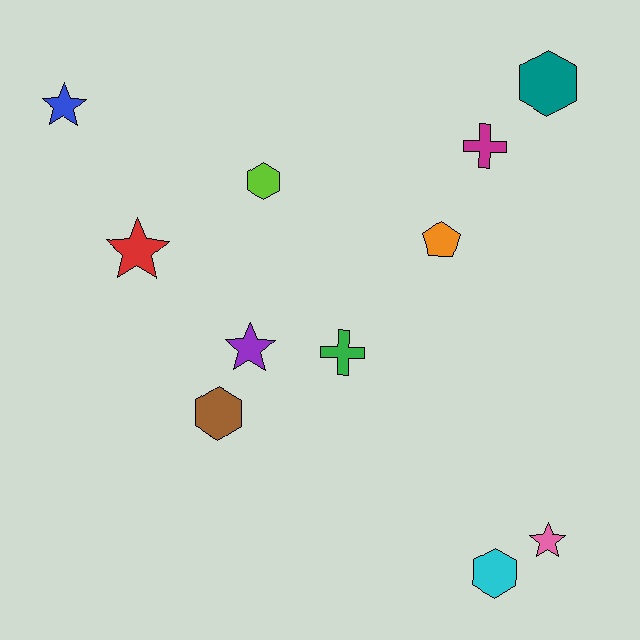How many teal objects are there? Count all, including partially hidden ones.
There is 1 teal object.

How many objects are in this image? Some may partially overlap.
There are 11 objects.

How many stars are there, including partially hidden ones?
There are 4 stars.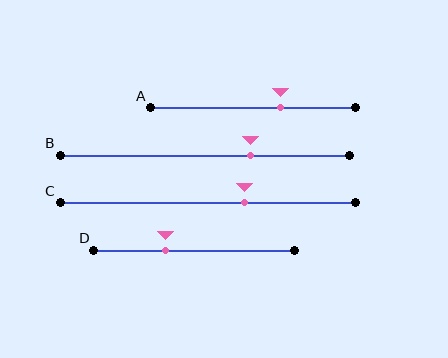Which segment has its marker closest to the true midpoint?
Segment C has its marker closest to the true midpoint.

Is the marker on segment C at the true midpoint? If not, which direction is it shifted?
No, the marker on segment C is shifted to the right by about 12% of the segment length.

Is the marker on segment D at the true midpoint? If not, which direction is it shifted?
No, the marker on segment D is shifted to the left by about 14% of the segment length.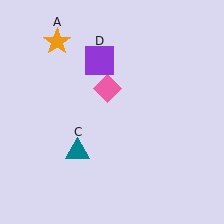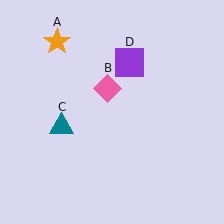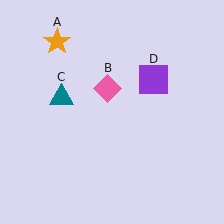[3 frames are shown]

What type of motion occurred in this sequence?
The teal triangle (object C), purple square (object D) rotated clockwise around the center of the scene.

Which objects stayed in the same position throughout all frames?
Orange star (object A) and pink diamond (object B) remained stationary.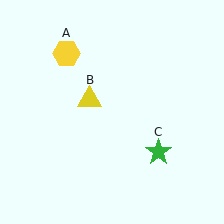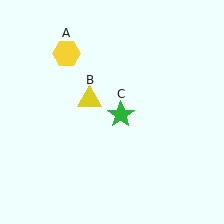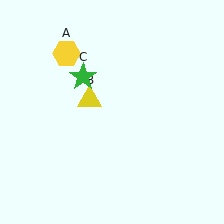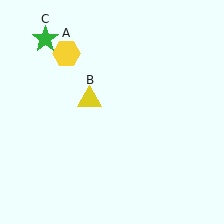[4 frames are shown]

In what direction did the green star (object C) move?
The green star (object C) moved up and to the left.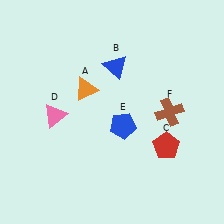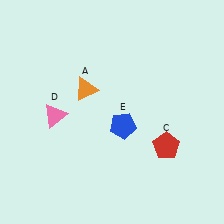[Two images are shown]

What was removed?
The blue triangle (B), the brown cross (F) were removed in Image 2.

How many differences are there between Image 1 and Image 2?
There are 2 differences between the two images.